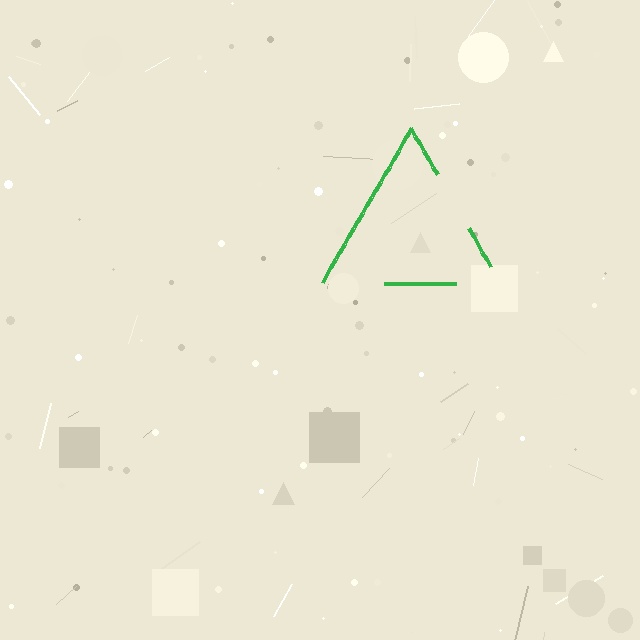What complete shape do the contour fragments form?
The contour fragments form a triangle.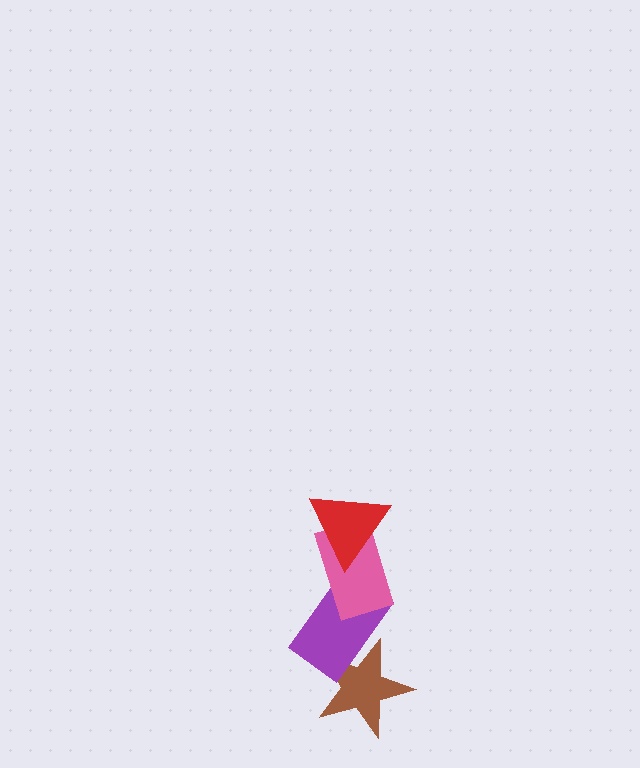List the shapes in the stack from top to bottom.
From top to bottom: the red triangle, the pink rectangle, the purple rectangle, the brown star.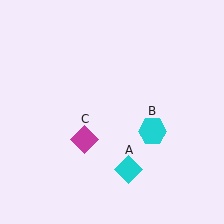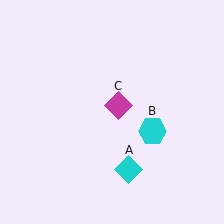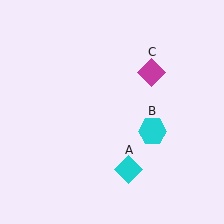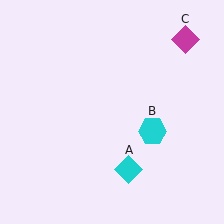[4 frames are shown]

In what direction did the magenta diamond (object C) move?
The magenta diamond (object C) moved up and to the right.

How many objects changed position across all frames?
1 object changed position: magenta diamond (object C).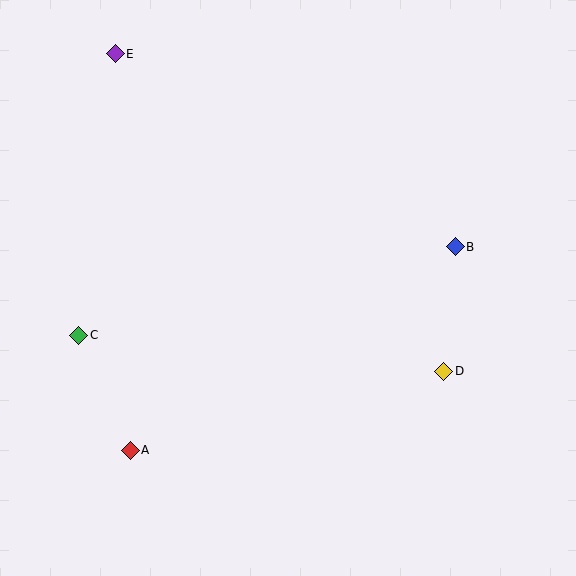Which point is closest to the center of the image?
Point B at (455, 247) is closest to the center.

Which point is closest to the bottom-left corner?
Point A is closest to the bottom-left corner.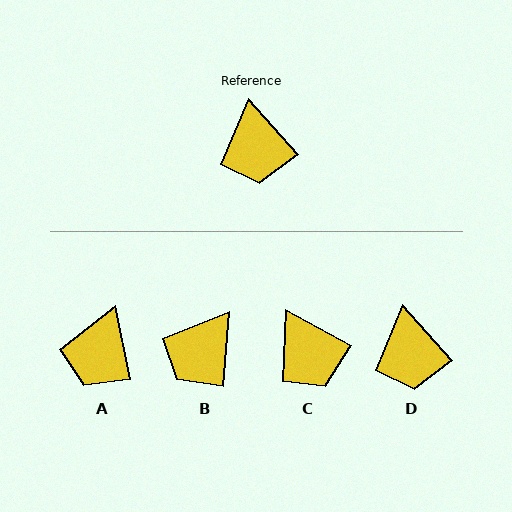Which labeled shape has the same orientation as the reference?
D.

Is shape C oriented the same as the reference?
No, it is off by about 20 degrees.